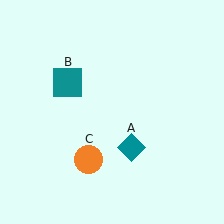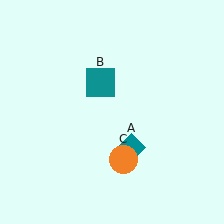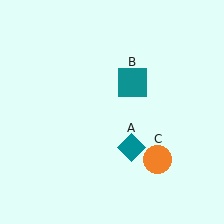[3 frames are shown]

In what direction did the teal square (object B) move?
The teal square (object B) moved right.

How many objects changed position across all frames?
2 objects changed position: teal square (object B), orange circle (object C).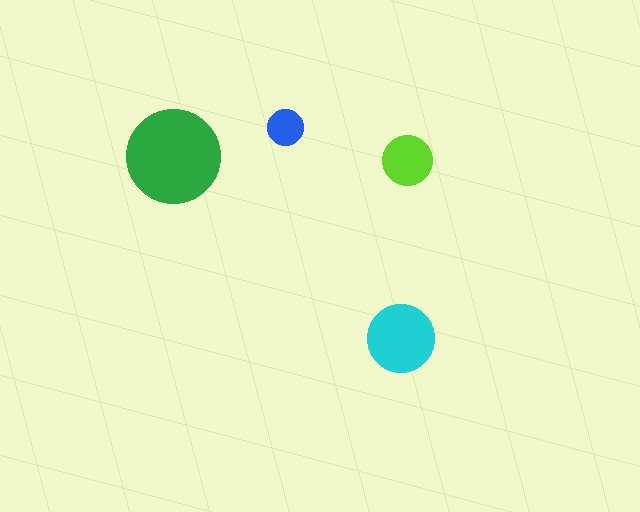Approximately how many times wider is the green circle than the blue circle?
About 2.5 times wider.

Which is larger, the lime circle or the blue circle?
The lime one.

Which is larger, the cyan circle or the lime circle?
The cyan one.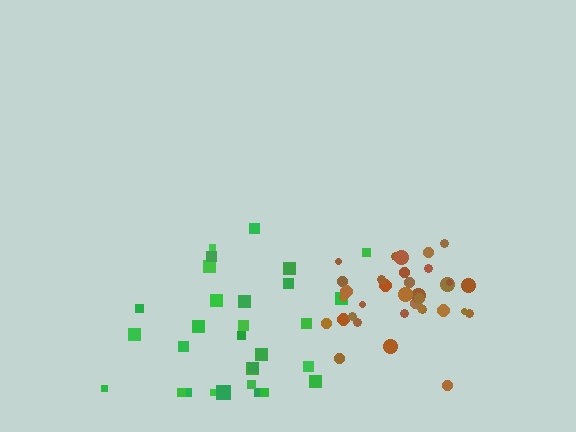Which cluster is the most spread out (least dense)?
Green.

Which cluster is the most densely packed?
Brown.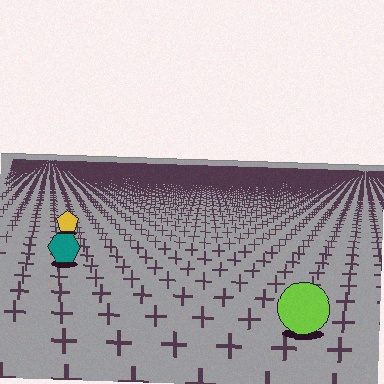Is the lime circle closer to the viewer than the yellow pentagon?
Yes. The lime circle is closer — you can tell from the texture gradient: the ground texture is coarser near it.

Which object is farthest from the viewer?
The yellow pentagon is farthest from the viewer. It appears smaller and the ground texture around it is denser.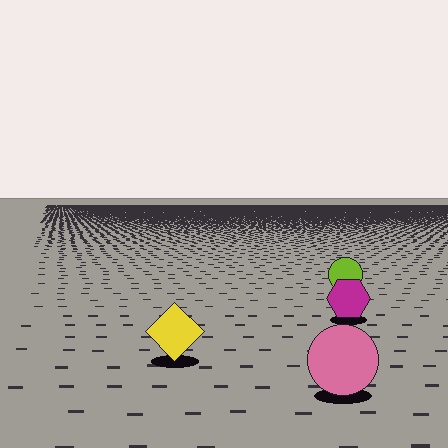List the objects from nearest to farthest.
From nearest to farthest: the pink circle, the yellow diamond, the magenta hexagon, the lime circle.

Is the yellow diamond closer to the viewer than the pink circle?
No. The pink circle is closer — you can tell from the texture gradient: the ground texture is coarser near it.